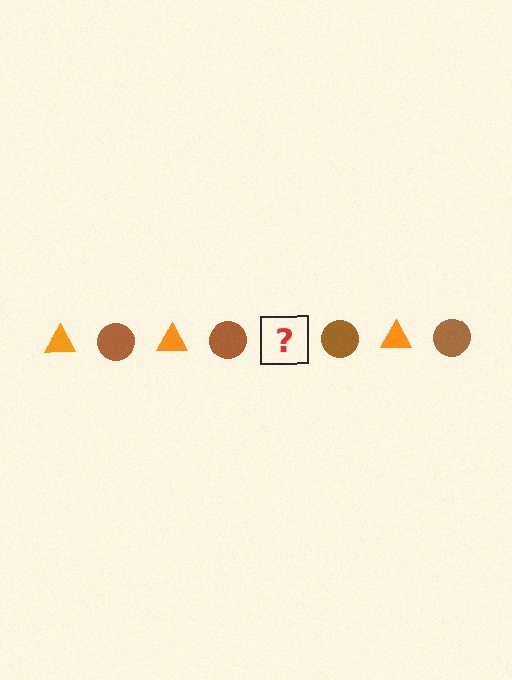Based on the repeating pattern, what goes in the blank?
The blank should be an orange triangle.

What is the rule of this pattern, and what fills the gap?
The rule is that the pattern alternates between orange triangle and brown circle. The gap should be filled with an orange triangle.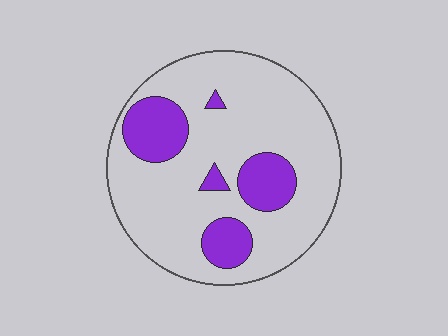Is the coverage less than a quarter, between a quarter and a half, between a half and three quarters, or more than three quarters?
Less than a quarter.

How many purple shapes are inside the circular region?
5.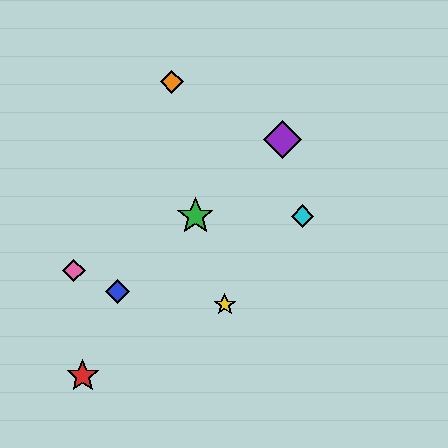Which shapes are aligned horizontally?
The green star, the cyan diamond are aligned horizontally.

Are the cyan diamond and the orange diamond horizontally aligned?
No, the cyan diamond is at y≈216 and the orange diamond is at y≈82.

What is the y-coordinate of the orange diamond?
The orange diamond is at y≈82.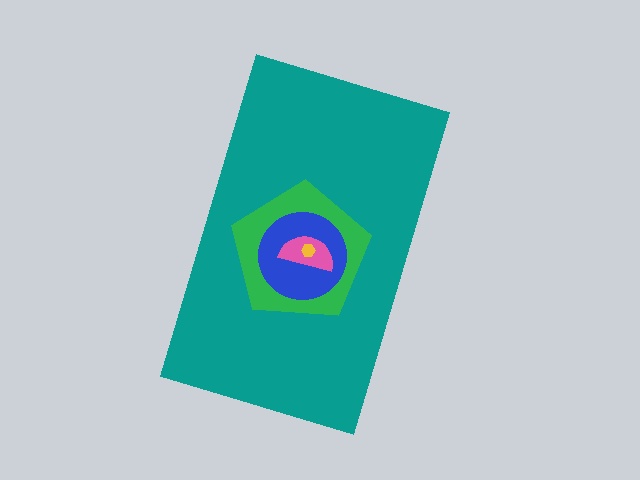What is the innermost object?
The yellow hexagon.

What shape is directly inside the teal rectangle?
The green pentagon.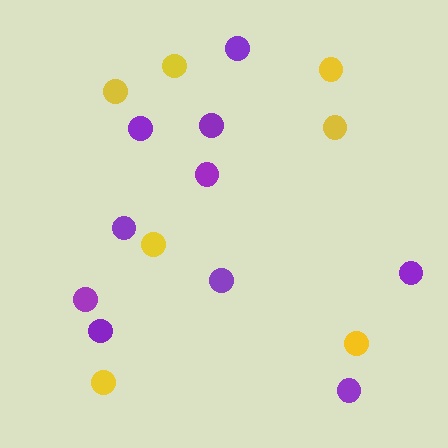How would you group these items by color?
There are 2 groups: one group of yellow circles (7) and one group of purple circles (10).